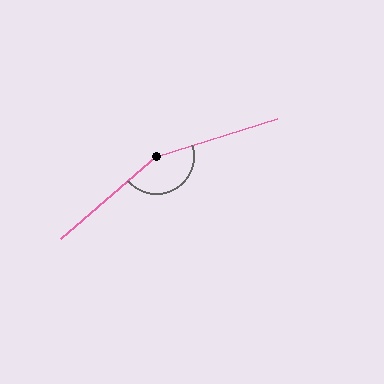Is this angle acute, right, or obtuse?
It is obtuse.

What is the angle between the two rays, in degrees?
Approximately 156 degrees.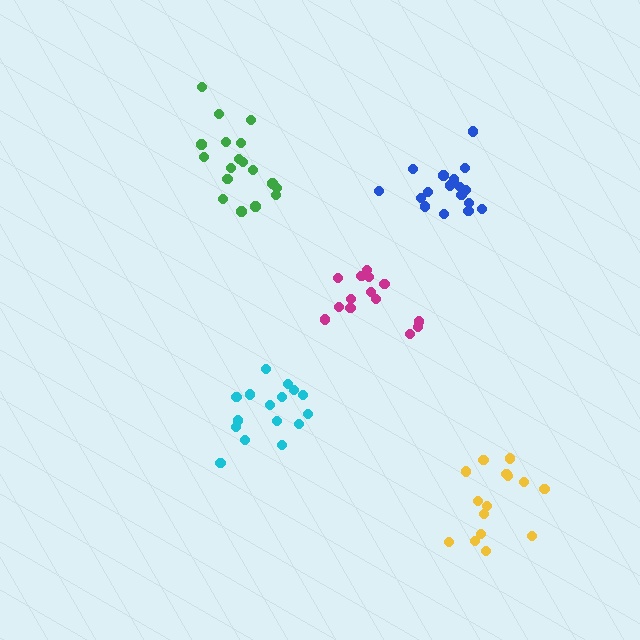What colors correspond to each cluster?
The clusters are colored: cyan, blue, green, yellow, magenta.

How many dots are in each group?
Group 1: 17 dots, Group 2: 17 dots, Group 3: 19 dots, Group 4: 15 dots, Group 5: 15 dots (83 total).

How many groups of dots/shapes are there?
There are 5 groups.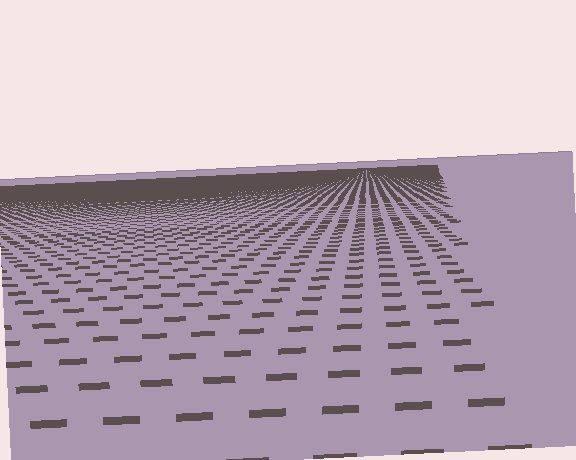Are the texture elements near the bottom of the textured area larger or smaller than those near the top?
Larger. Near the bottom, elements are closer to the viewer and appear at a bigger on-screen size.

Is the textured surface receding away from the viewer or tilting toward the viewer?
The surface is receding away from the viewer. Texture elements get smaller and denser toward the top.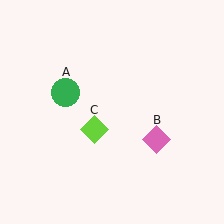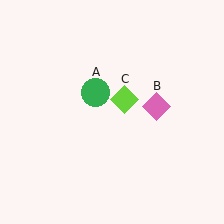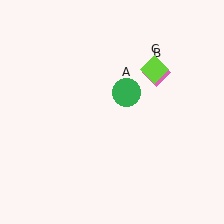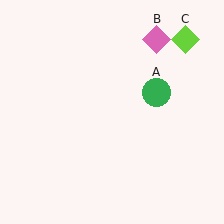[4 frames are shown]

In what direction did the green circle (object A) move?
The green circle (object A) moved right.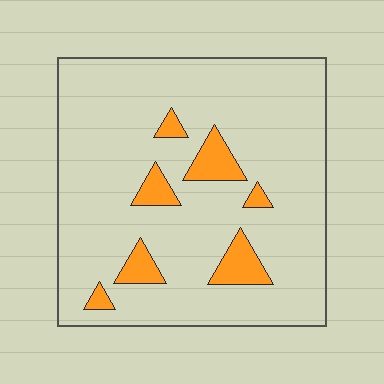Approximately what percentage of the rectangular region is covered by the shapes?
Approximately 10%.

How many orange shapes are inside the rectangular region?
7.